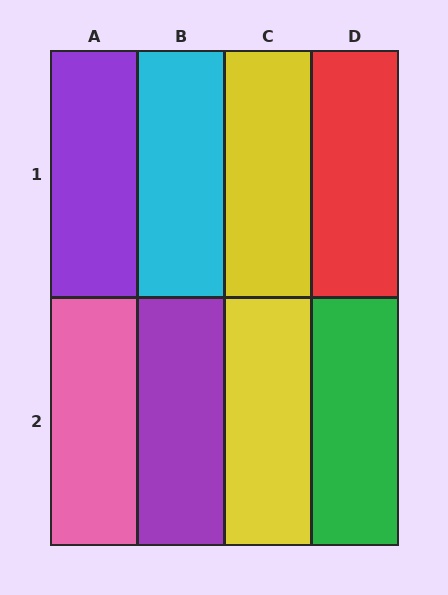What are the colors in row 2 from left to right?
Pink, purple, yellow, green.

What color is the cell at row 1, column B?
Cyan.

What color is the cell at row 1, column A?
Purple.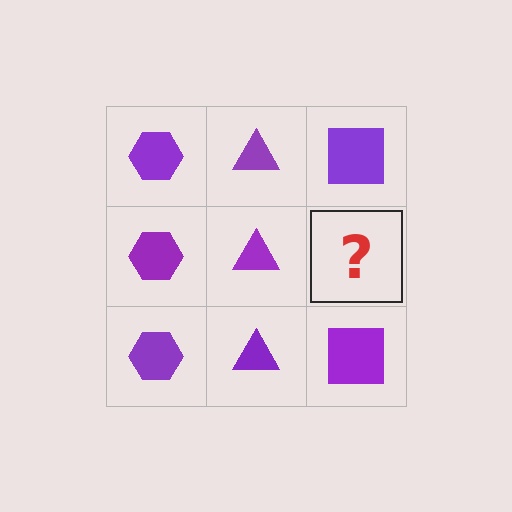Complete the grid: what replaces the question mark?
The question mark should be replaced with a purple square.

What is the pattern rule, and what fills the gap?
The rule is that each column has a consistent shape. The gap should be filled with a purple square.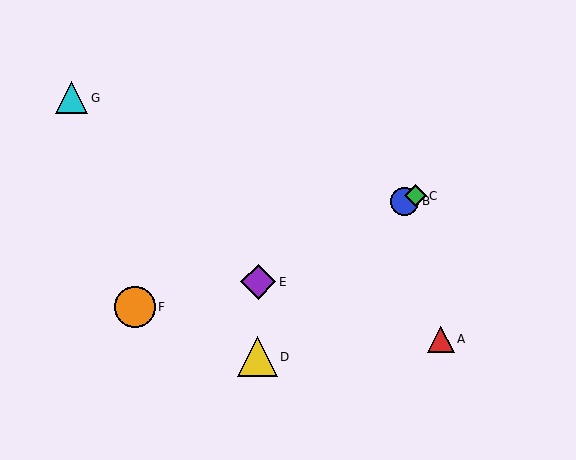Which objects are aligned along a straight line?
Objects B, C, E are aligned along a straight line.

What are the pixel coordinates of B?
Object B is at (405, 201).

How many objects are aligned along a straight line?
3 objects (B, C, E) are aligned along a straight line.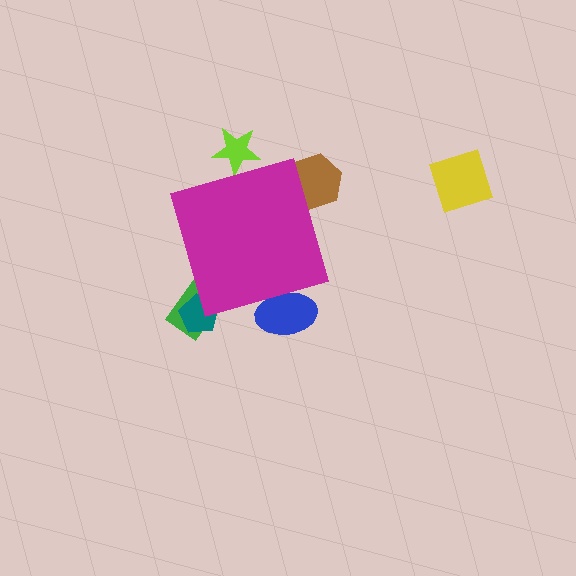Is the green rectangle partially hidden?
Yes, the green rectangle is partially hidden behind the magenta diamond.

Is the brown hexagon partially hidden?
Yes, the brown hexagon is partially hidden behind the magenta diamond.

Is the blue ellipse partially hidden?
Yes, the blue ellipse is partially hidden behind the magenta diamond.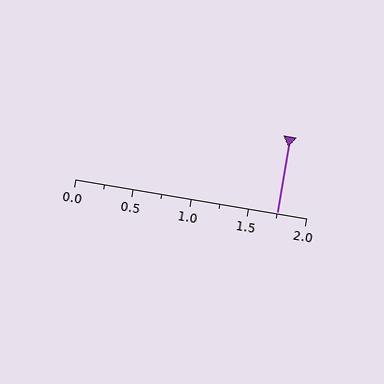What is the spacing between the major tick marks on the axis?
The major ticks are spaced 0.5 apart.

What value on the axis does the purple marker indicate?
The marker indicates approximately 1.75.